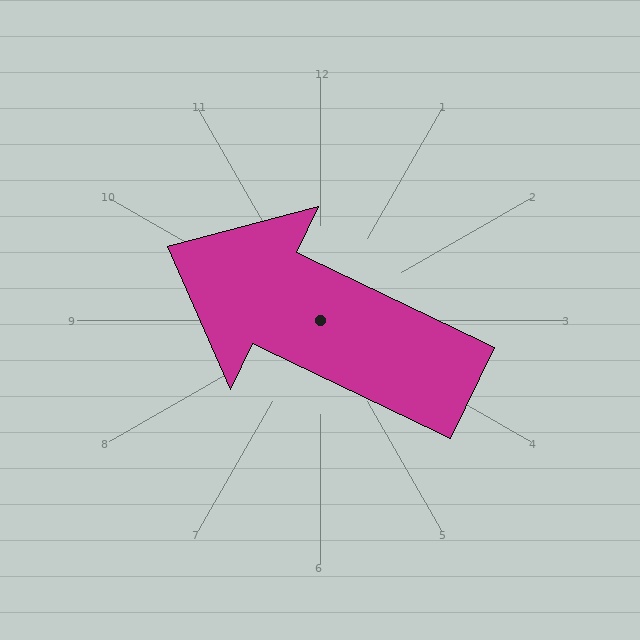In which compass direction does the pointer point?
Northwest.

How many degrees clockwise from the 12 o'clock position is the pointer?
Approximately 296 degrees.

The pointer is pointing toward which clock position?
Roughly 10 o'clock.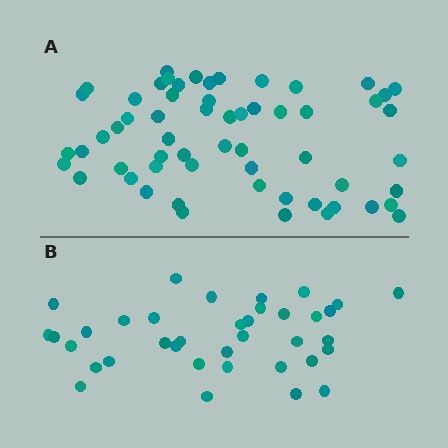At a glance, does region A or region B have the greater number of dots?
Region A (the top region) has more dots.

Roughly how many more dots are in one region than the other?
Region A has approximately 20 more dots than region B.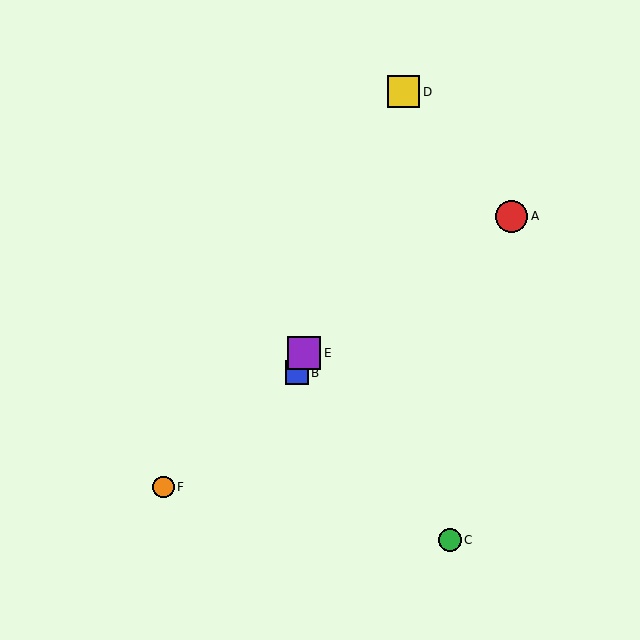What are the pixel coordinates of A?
Object A is at (512, 216).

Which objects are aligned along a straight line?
Objects B, D, E are aligned along a straight line.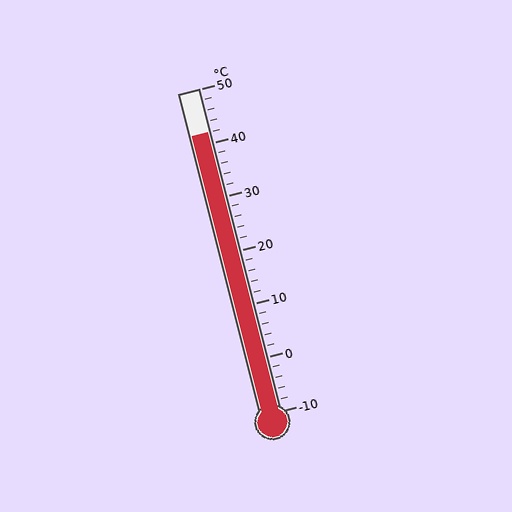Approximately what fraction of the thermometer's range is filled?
The thermometer is filled to approximately 85% of its range.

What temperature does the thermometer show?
The thermometer shows approximately 42°C.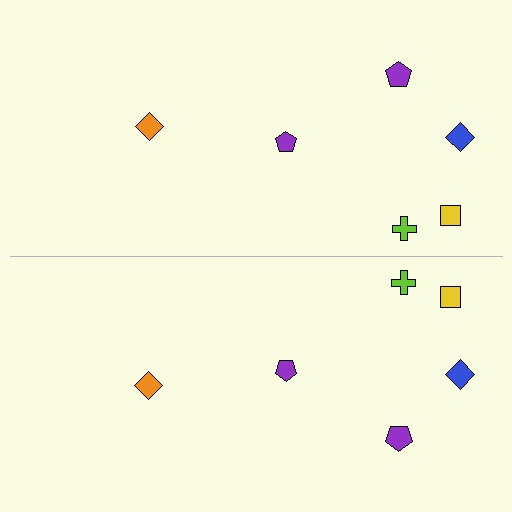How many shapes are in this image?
There are 12 shapes in this image.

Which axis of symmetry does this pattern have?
The pattern has a horizontal axis of symmetry running through the center of the image.